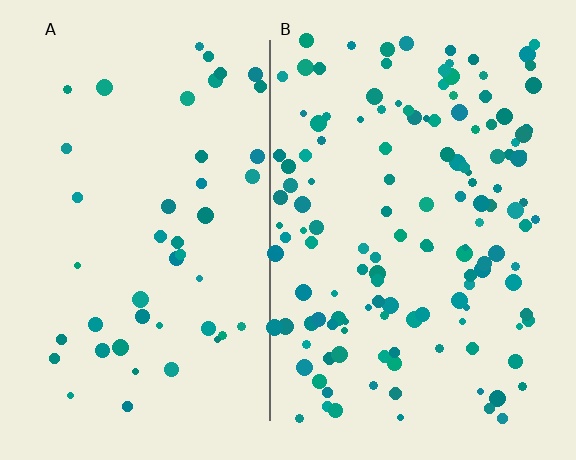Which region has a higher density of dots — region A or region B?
B (the right).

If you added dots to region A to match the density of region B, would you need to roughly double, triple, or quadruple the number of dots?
Approximately triple.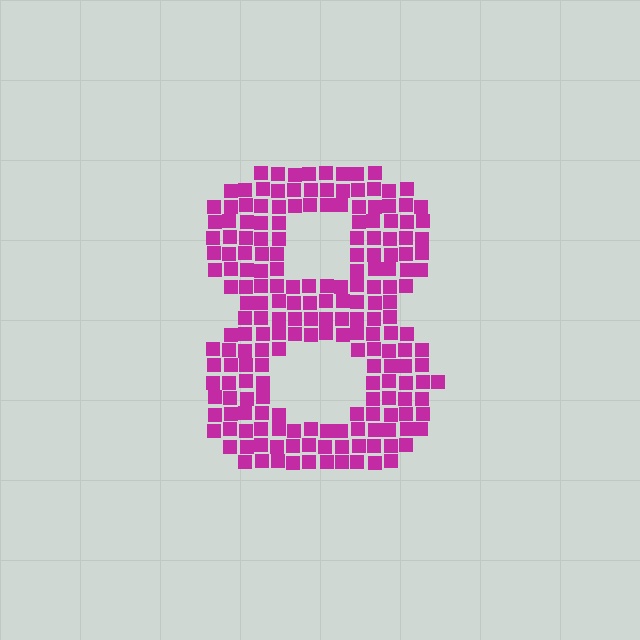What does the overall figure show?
The overall figure shows the digit 8.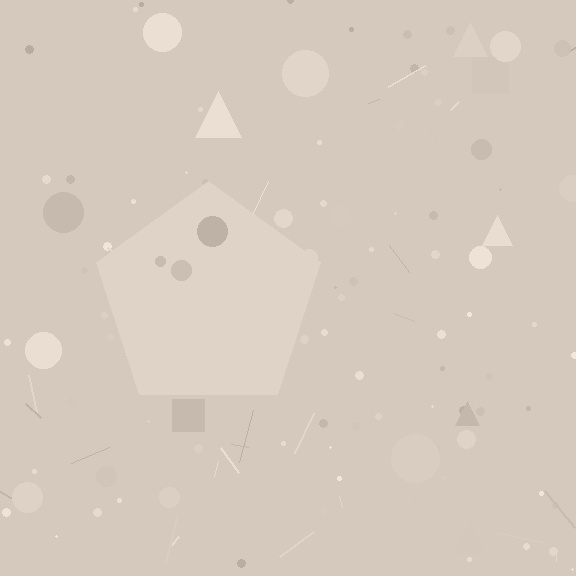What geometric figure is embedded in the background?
A pentagon is embedded in the background.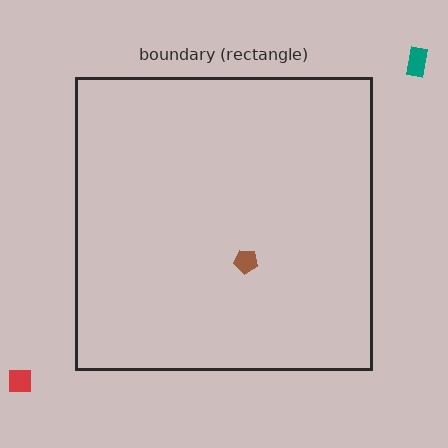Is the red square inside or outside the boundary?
Outside.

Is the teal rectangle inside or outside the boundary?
Outside.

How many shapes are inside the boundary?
1 inside, 2 outside.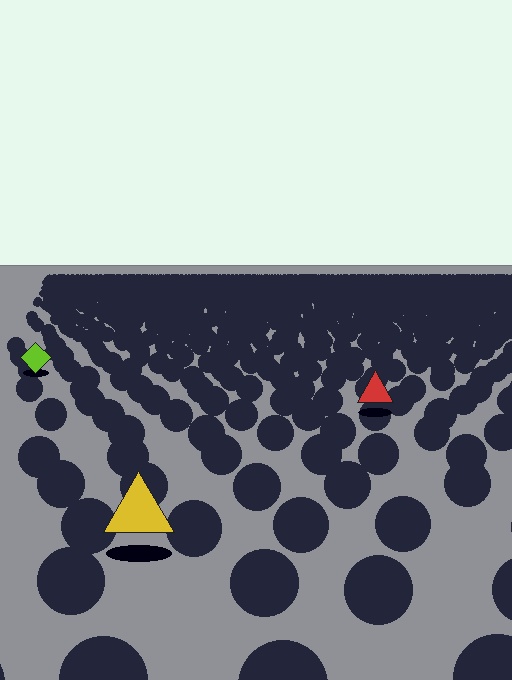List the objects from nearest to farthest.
From nearest to farthest: the yellow triangle, the red triangle, the lime diamond.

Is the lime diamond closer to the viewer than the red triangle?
No. The red triangle is closer — you can tell from the texture gradient: the ground texture is coarser near it.